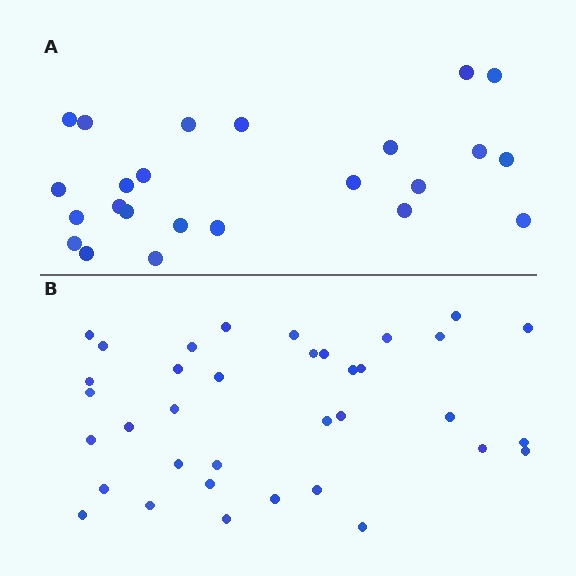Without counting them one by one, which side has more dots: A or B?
Region B (the bottom region) has more dots.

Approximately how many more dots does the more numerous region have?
Region B has roughly 12 or so more dots than region A.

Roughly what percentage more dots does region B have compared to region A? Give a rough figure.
About 50% more.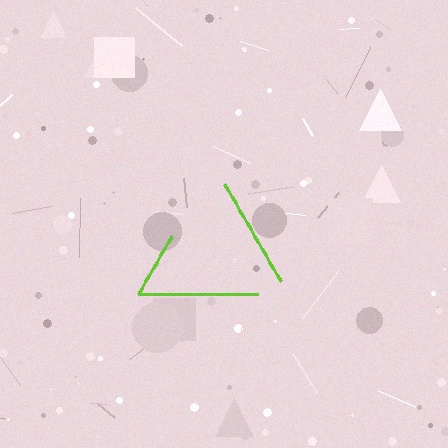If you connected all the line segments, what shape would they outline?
They would outline a triangle.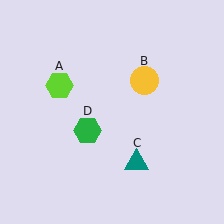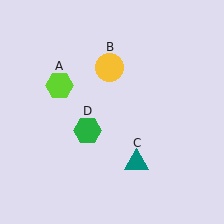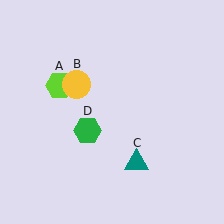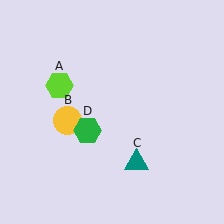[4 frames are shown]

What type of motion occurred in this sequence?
The yellow circle (object B) rotated counterclockwise around the center of the scene.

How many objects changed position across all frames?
1 object changed position: yellow circle (object B).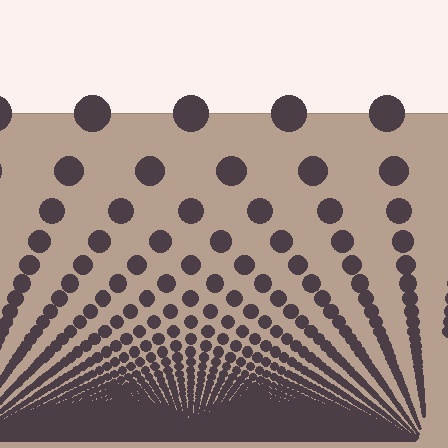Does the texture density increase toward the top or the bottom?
Density increases toward the bottom.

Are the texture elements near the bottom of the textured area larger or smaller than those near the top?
Smaller. The gradient is inverted — elements near the bottom are smaller and denser.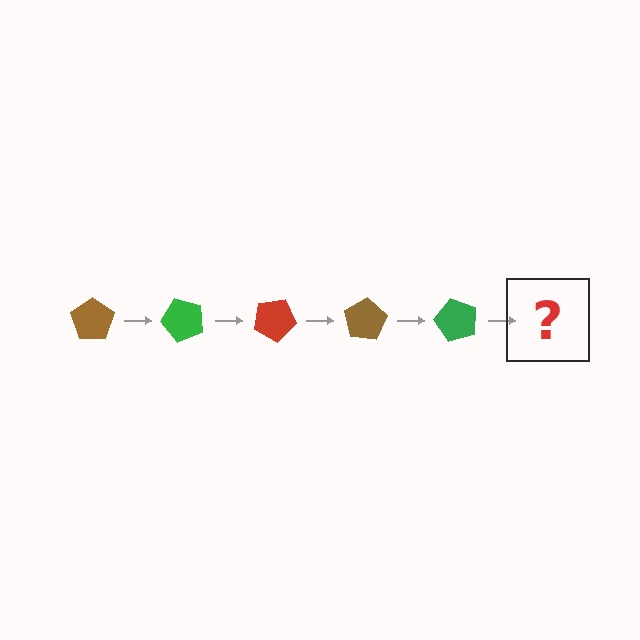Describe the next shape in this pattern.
It should be a red pentagon, rotated 250 degrees from the start.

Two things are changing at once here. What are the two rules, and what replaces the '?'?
The two rules are that it rotates 50 degrees each step and the color cycles through brown, green, and red. The '?' should be a red pentagon, rotated 250 degrees from the start.